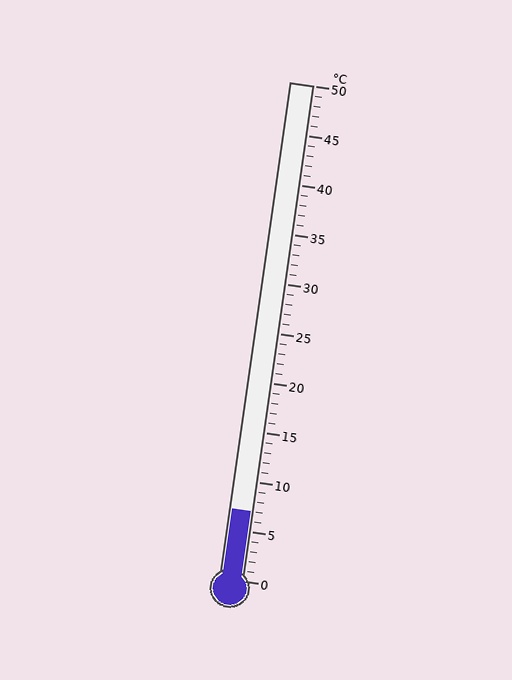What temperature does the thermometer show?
The thermometer shows approximately 7°C.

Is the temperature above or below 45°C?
The temperature is below 45°C.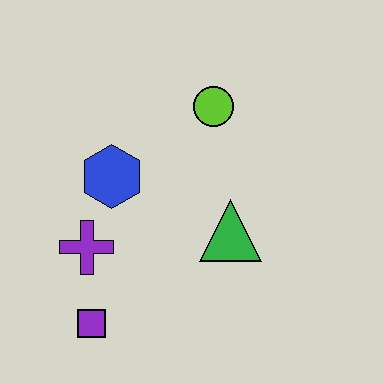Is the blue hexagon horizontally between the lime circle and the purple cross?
Yes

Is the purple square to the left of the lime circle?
Yes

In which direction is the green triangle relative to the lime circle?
The green triangle is below the lime circle.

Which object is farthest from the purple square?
The lime circle is farthest from the purple square.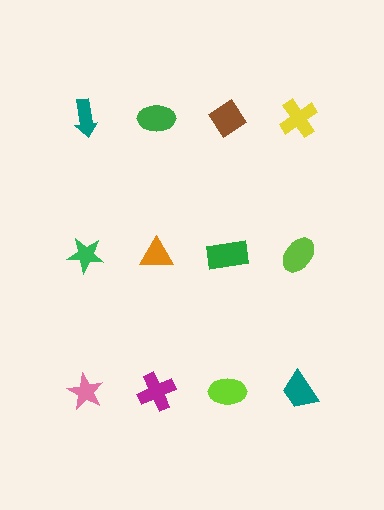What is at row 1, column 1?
A teal arrow.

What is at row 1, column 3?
A brown diamond.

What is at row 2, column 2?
An orange triangle.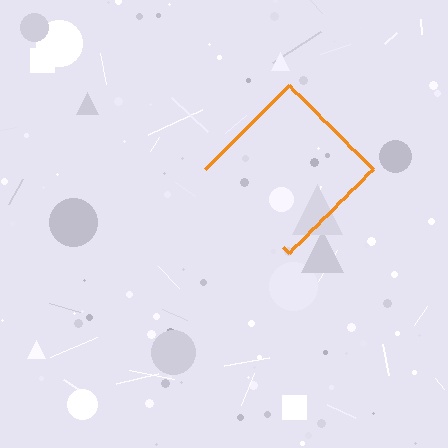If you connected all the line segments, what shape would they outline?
They would outline a diamond.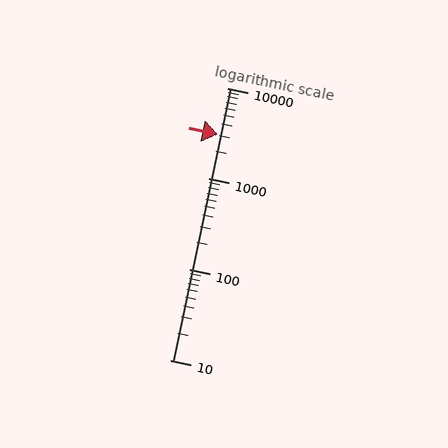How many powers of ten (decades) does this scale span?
The scale spans 3 decades, from 10 to 10000.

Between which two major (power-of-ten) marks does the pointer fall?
The pointer is between 1000 and 10000.